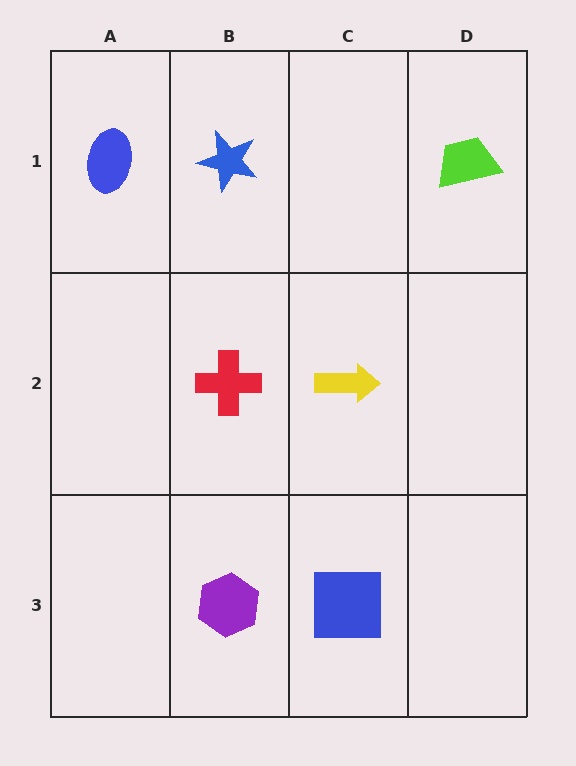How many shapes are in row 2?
2 shapes.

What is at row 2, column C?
A yellow arrow.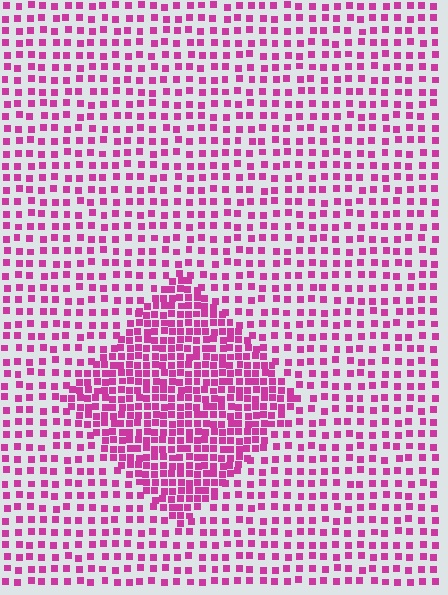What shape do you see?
I see a diamond.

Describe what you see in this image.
The image contains small magenta elements arranged at two different densities. A diamond-shaped region is visible where the elements are more densely packed than the surrounding area.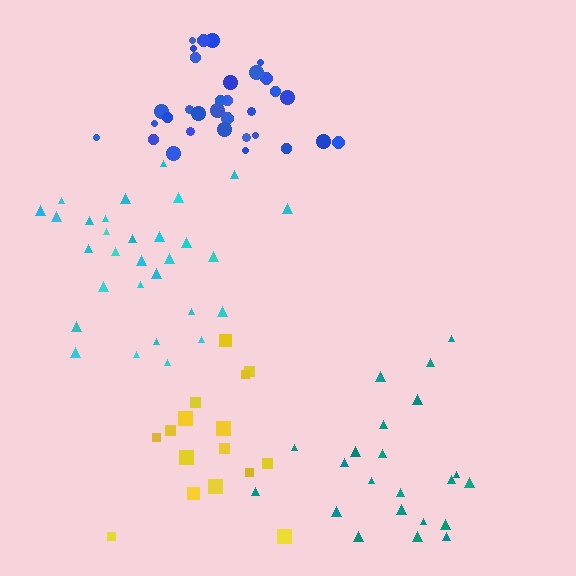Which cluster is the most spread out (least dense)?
Teal.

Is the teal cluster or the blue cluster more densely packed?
Blue.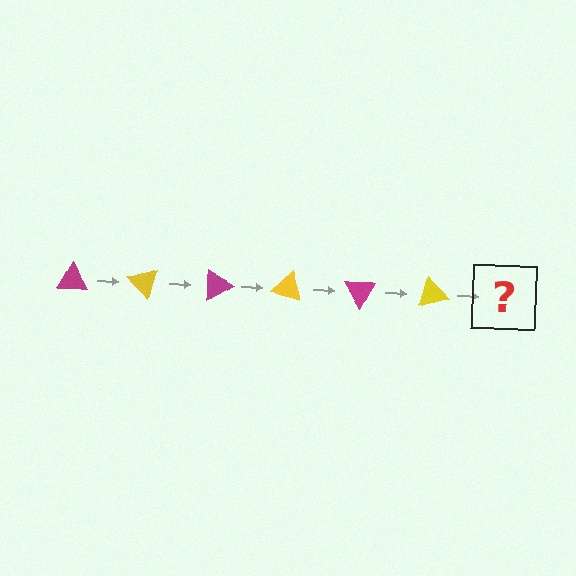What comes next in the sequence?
The next element should be a magenta triangle, rotated 270 degrees from the start.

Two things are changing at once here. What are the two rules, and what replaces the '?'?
The two rules are that it rotates 45 degrees each step and the color cycles through magenta and yellow. The '?' should be a magenta triangle, rotated 270 degrees from the start.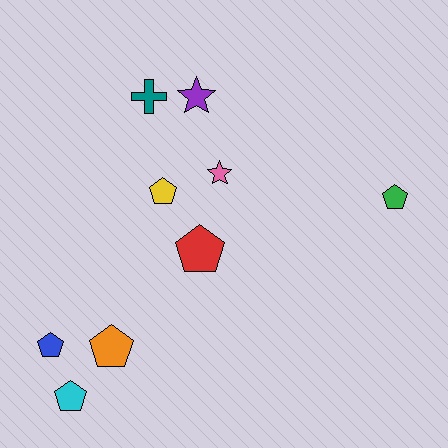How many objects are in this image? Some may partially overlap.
There are 9 objects.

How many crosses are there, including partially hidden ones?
There is 1 cross.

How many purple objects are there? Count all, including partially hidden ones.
There is 1 purple object.